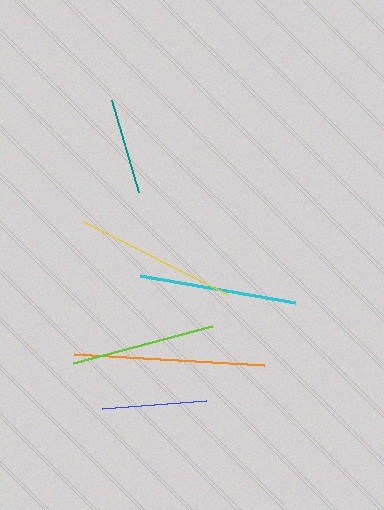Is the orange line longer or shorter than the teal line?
The orange line is longer than the teal line.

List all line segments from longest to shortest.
From longest to shortest: orange, yellow, cyan, lime, blue, teal.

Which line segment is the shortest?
The teal line is the shortest at approximately 96 pixels.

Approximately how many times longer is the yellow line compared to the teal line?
The yellow line is approximately 1.7 times the length of the teal line.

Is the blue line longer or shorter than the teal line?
The blue line is longer than the teal line.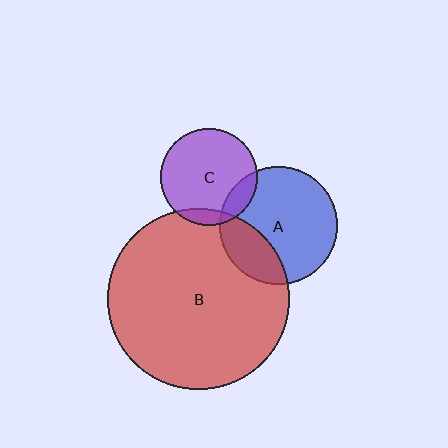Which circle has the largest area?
Circle B (red).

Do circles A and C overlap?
Yes.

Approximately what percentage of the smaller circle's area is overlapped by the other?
Approximately 15%.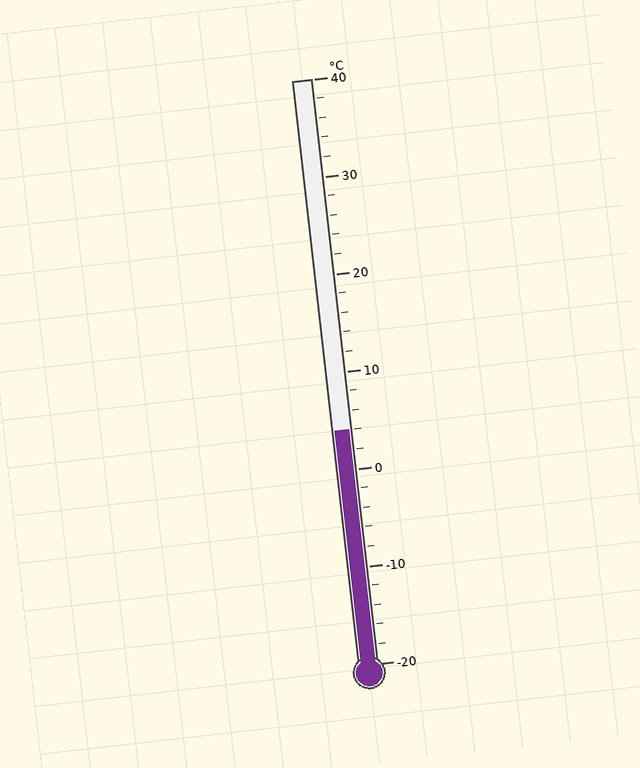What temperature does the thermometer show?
The thermometer shows approximately 4°C.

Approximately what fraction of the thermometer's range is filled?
The thermometer is filled to approximately 40% of its range.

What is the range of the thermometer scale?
The thermometer scale ranges from -20°C to 40°C.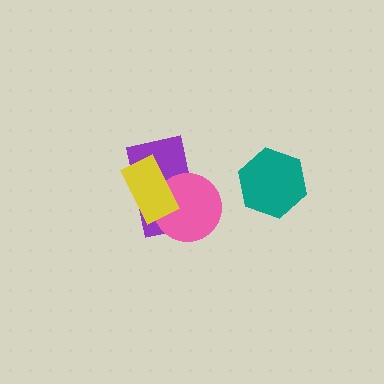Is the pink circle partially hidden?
Yes, it is partially covered by another shape.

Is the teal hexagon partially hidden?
No, no other shape covers it.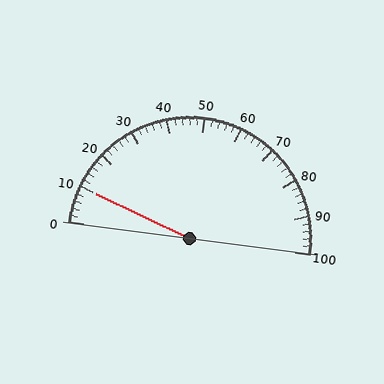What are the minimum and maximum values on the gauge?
The gauge ranges from 0 to 100.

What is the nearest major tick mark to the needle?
The nearest major tick mark is 10.